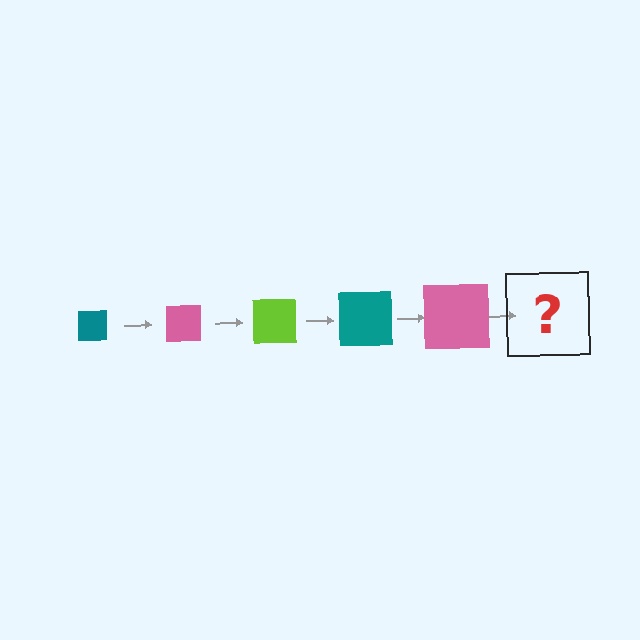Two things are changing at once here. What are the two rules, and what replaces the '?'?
The two rules are that the square grows larger each step and the color cycles through teal, pink, and lime. The '?' should be a lime square, larger than the previous one.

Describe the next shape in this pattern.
It should be a lime square, larger than the previous one.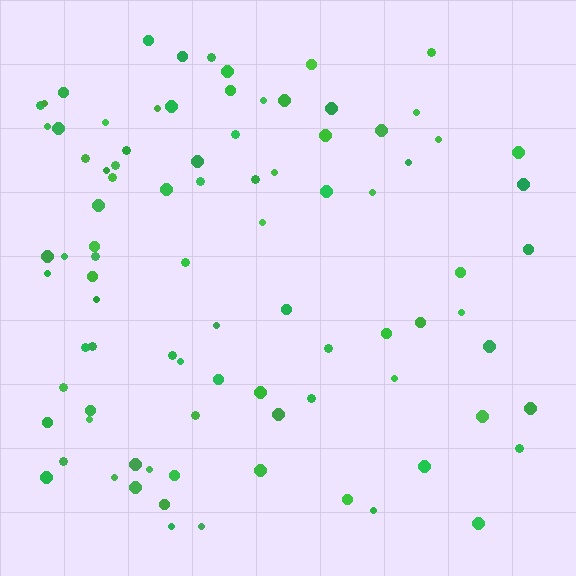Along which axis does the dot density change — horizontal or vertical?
Horizontal.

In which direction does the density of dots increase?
From right to left, with the left side densest.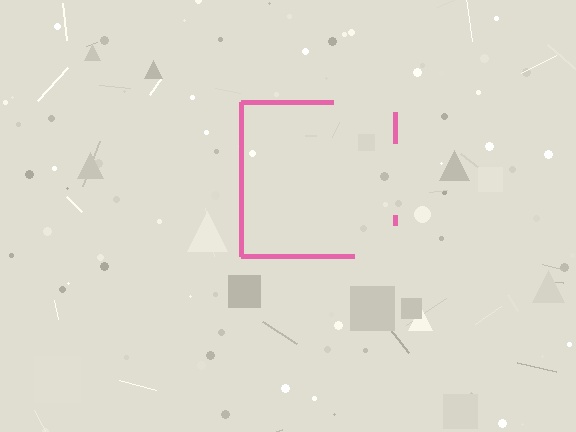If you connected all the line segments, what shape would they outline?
They would outline a square.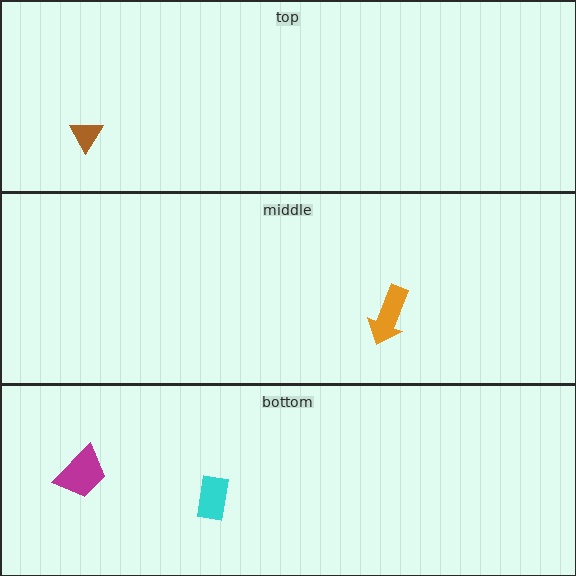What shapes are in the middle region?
The orange arrow.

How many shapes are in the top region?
1.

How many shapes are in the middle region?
1.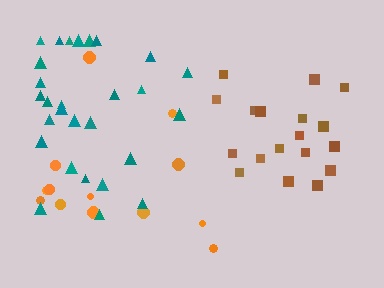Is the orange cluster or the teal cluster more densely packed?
Teal.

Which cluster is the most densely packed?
Brown.